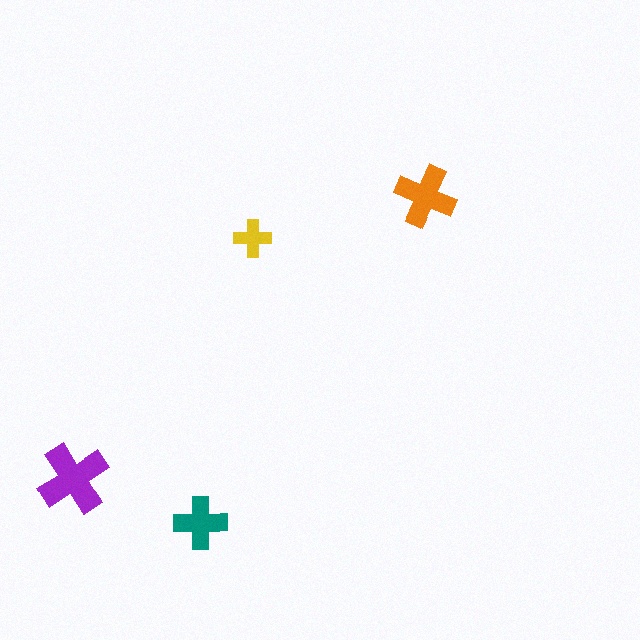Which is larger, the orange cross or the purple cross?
The purple one.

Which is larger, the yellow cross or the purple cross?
The purple one.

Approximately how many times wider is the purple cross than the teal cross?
About 1.5 times wider.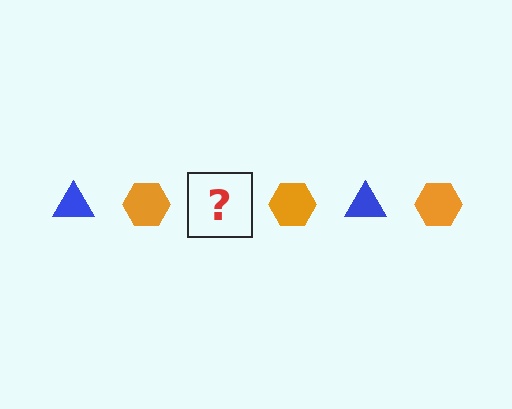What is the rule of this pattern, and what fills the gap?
The rule is that the pattern alternates between blue triangle and orange hexagon. The gap should be filled with a blue triangle.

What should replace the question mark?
The question mark should be replaced with a blue triangle.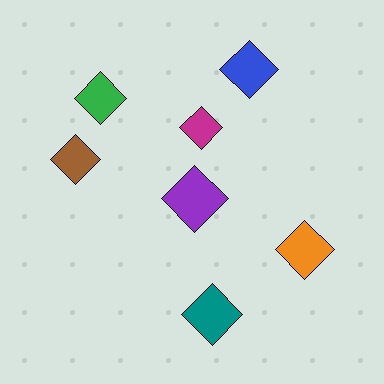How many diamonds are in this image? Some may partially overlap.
There are 7 diamonds.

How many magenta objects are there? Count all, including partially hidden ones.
There is 1 magenta object.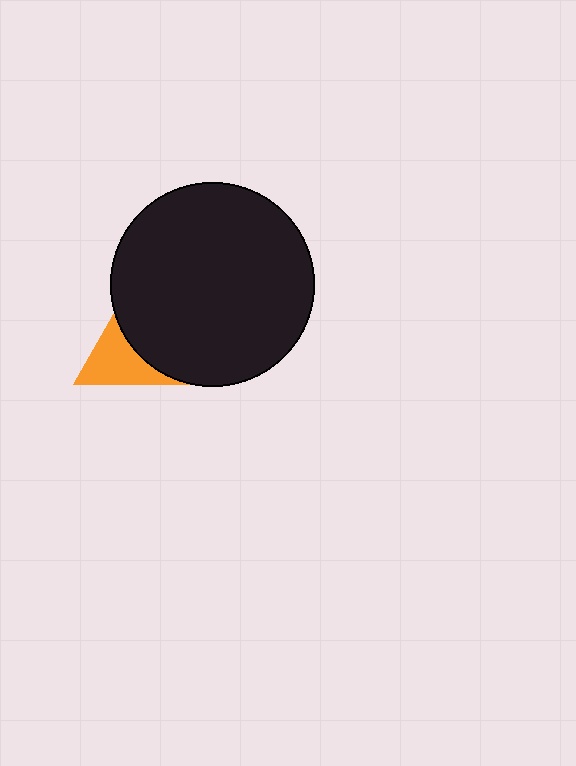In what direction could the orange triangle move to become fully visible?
The orange triangle could move left. That would shift it out from behind the black circle entirely.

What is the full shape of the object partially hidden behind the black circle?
The partially hidden object is an orange triangle.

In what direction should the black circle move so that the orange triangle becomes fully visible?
The black circle should move right. That is the shortest direction to clear the overlap and leave the orange triangle fully visible.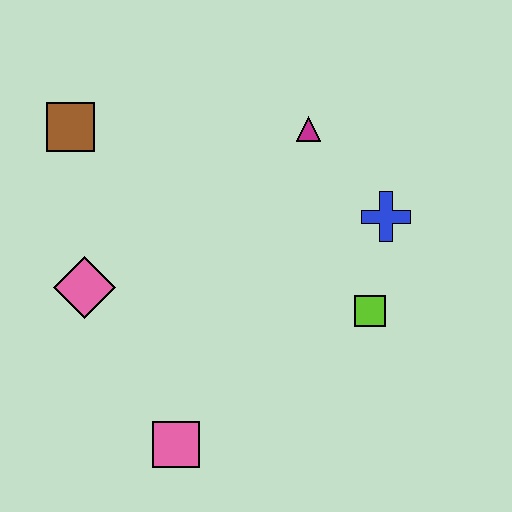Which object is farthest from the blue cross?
The brown square is farthest from the blue cross.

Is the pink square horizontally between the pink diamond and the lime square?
Yes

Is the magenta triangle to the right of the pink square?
Yes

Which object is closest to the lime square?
The blue cross is closest to the lime square.